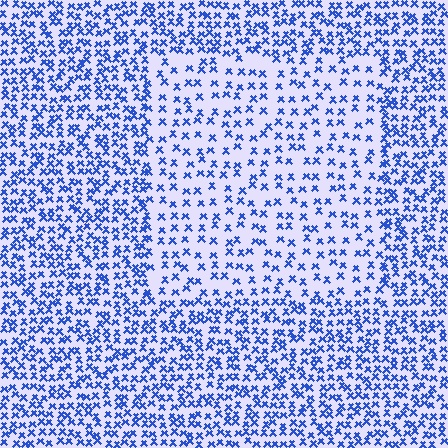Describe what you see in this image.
The image contains small blue elements arranged at two different densities. A rectangle-shaped region is visible where the elements are less densely packed than the surrounding area.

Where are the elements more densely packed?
The elements are more densely packed outside the rectangle boundary.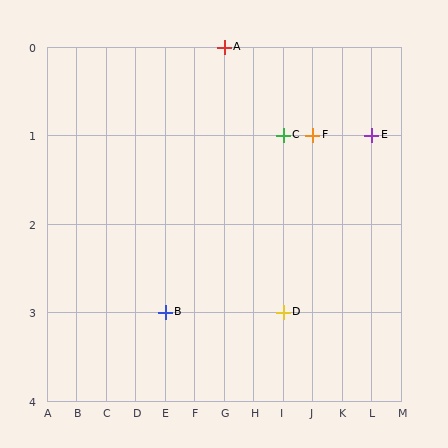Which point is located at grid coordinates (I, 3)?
Point D is at (I, 3).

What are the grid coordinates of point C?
Point C is at grid coordinates (I, 1).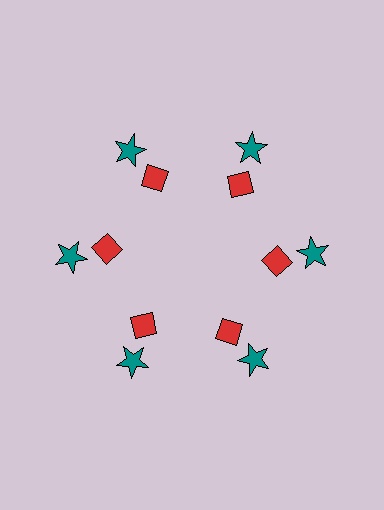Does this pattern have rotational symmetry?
Yes, this pattern has 6-fold rotational symmetry. It looks the same after rotating 60 degrees around the center.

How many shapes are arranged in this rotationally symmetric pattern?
There are 12 shapes, arranged in 6 groups of 2.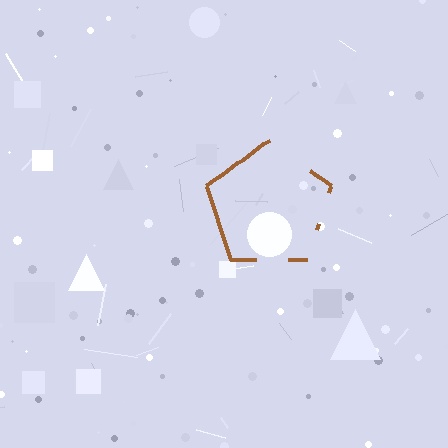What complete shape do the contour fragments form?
The contour fragments form a pentagon.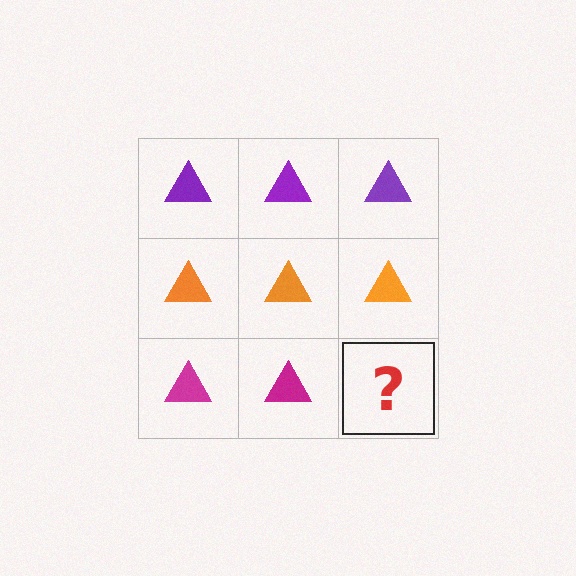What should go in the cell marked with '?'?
The missing cell should contain a magenta triangle.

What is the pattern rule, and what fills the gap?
The rule is that each row has a consistent color. The gap should be filled with a magenta triangle.